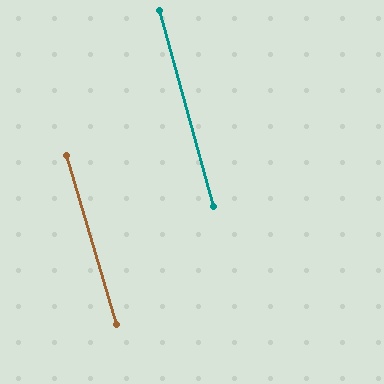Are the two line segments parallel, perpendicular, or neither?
Parallel — their directions differ by only 1.2°.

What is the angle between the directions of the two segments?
Approximately 1 degree.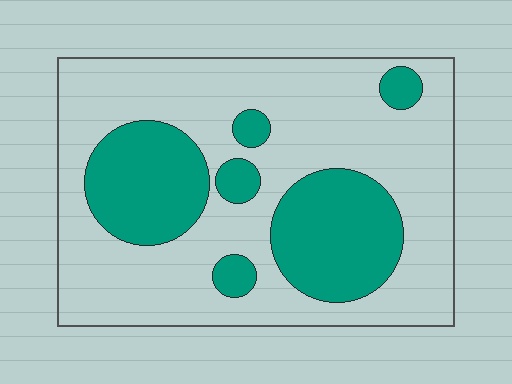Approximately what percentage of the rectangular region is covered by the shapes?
Approximately 30%.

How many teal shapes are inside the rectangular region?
6.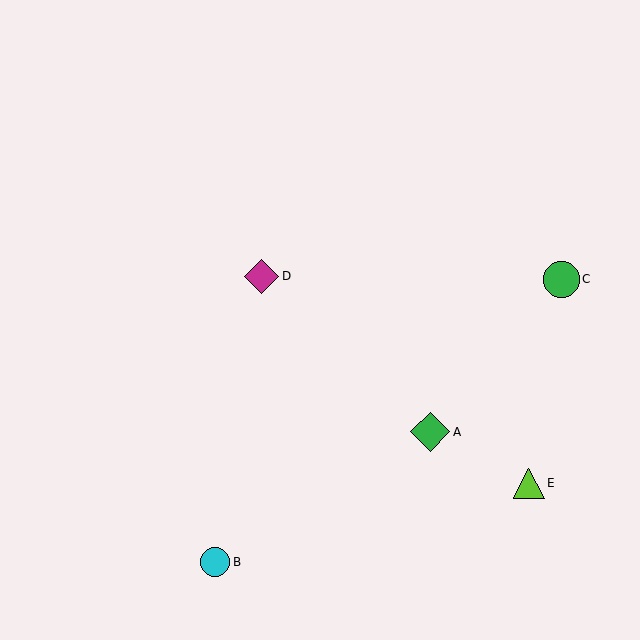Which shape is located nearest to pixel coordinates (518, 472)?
The lime triangle (labeled E) at (529, 483) is nearest to that location.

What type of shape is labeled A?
Shape A is a green diamond.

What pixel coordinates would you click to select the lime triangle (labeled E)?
Click at (529, 483) to select the lime triangle E.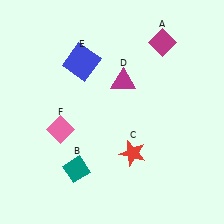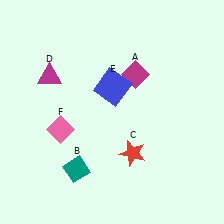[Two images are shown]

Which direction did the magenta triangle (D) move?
The magenta triangle (D) moved left.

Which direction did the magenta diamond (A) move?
The magenta diamond (A) moved down.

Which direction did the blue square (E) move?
The blue square (E) moved right.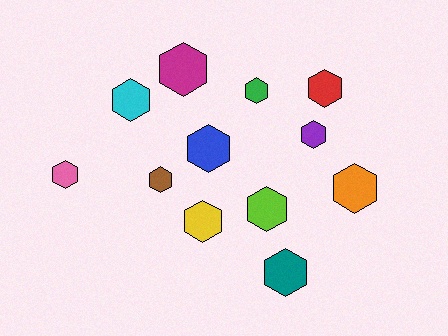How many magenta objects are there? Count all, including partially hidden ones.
There is 1 magenta object.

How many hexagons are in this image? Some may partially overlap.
There are 12 hexagons.